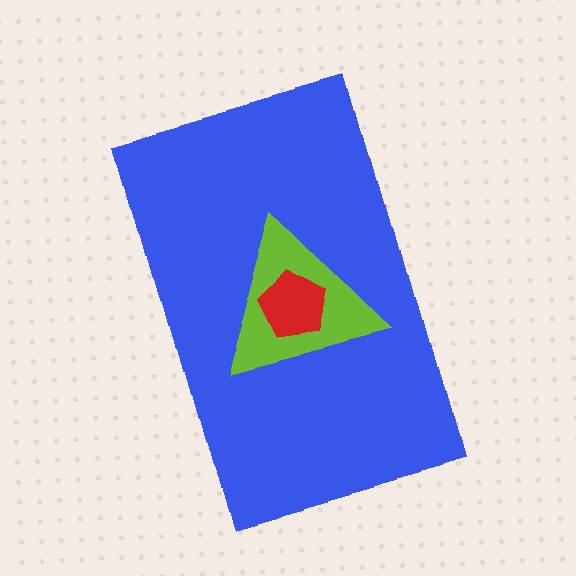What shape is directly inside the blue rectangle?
The lime triangle.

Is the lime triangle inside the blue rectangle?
Yes.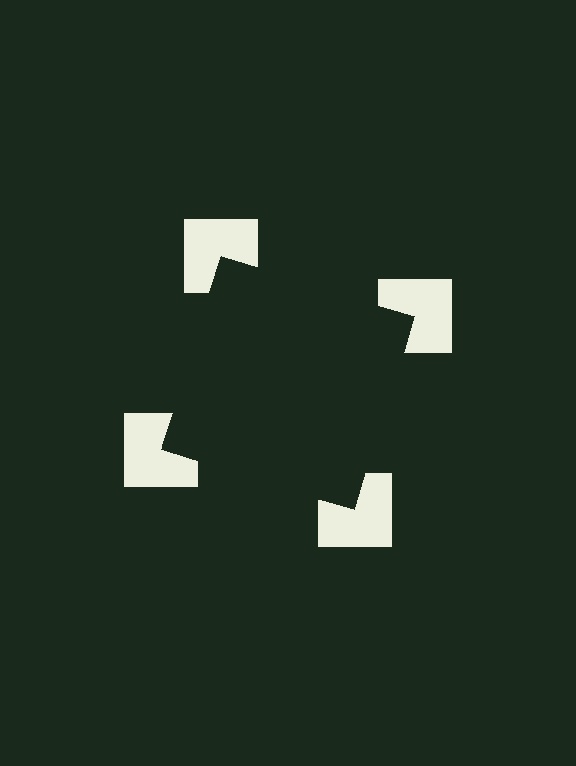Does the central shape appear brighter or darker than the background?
It typically appears slightly darker than the background, even though no actual brightness change is drawn.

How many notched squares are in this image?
There are 4 — one at each vertex of the illusory square.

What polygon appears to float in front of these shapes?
An illusory square — its edges are inferred from the aligned wedge cuts in the notched squares, not physically drawn.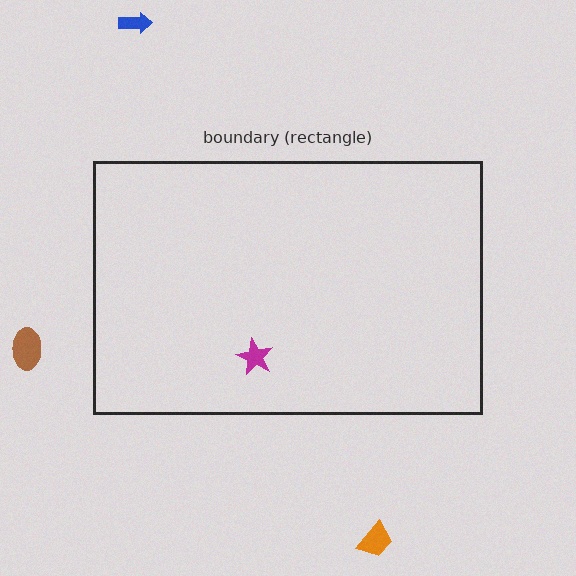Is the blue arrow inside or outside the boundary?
Outside.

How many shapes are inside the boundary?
1 inside, 3 outside.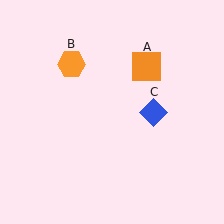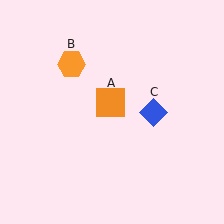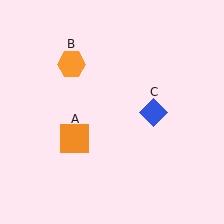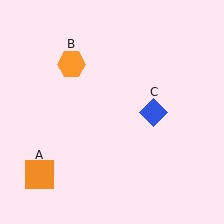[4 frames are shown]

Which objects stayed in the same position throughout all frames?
Orange hexagon (object B) and blue diamond (object C) remained stationary.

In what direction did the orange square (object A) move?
The orange square (object A) moved down and to the left.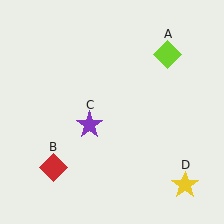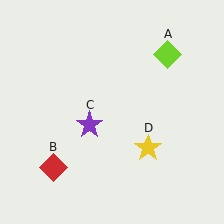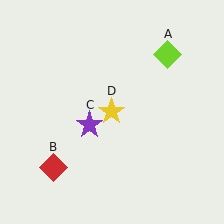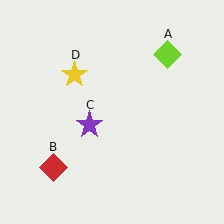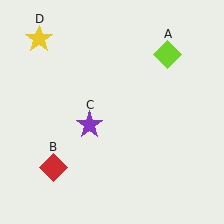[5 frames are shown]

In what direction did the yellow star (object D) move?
The yellow star (object D) moved up and to the left.